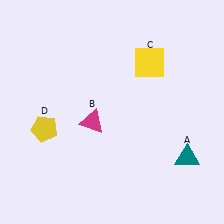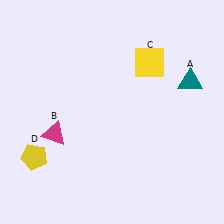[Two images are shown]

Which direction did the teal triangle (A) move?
The teal triangle (A) moved up.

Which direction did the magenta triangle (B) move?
The magenta triangle (B) moved left.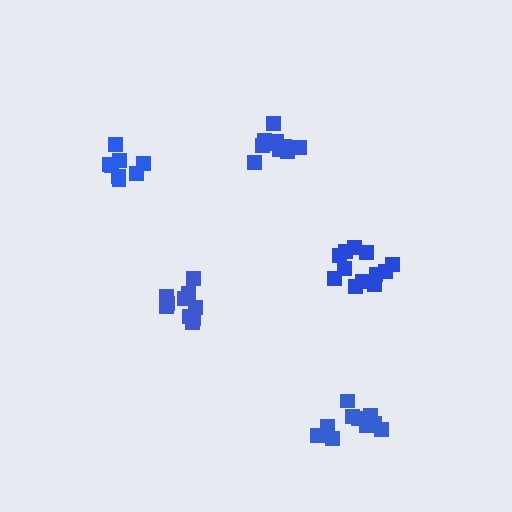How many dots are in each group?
Group 1: 10 dots, Group 2: 12 dots, Group 3: 8 dots, Group 4: 10 dots, Group 5: 10 dots (50 total).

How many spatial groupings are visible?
There are 5 spatial groupings.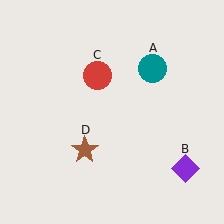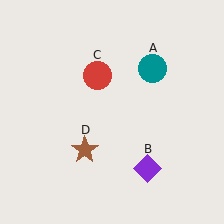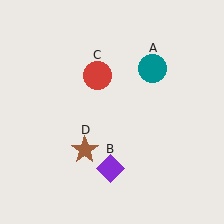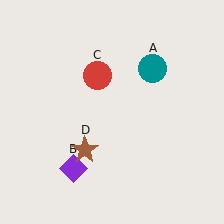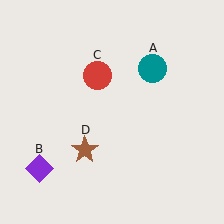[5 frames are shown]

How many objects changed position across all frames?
1 object changed position: purple diamond (object B).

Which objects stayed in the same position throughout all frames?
Teal circle (object A) and red circle (object C) and brown star (object D) remained stationary.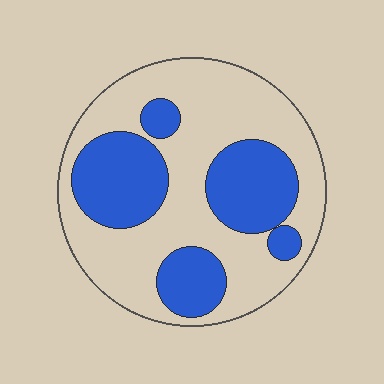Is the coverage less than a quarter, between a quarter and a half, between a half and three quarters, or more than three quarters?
Between a quarter and a half.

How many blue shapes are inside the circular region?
5.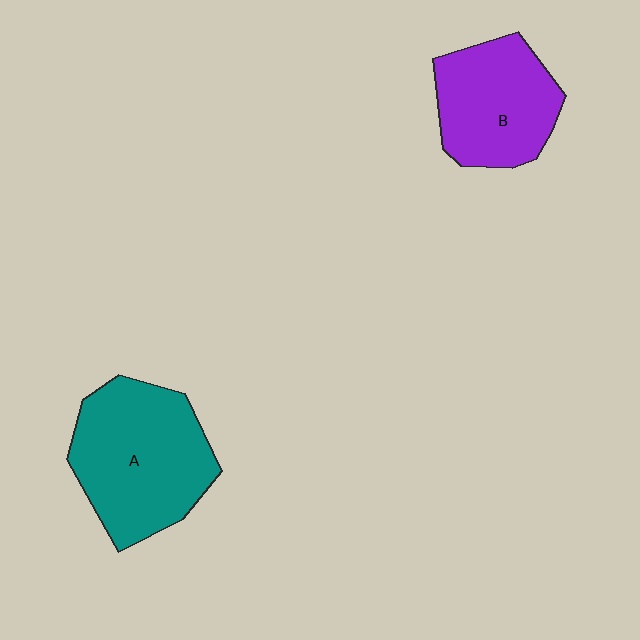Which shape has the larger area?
Shape A (teal).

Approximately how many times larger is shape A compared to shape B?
Approximately 1.3 times.